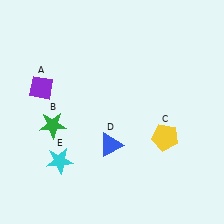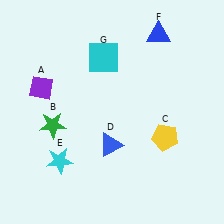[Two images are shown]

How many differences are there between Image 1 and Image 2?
There are 2 differences between the two images.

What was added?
A blue triangle (F), a cyan square (G) were added in Image 2.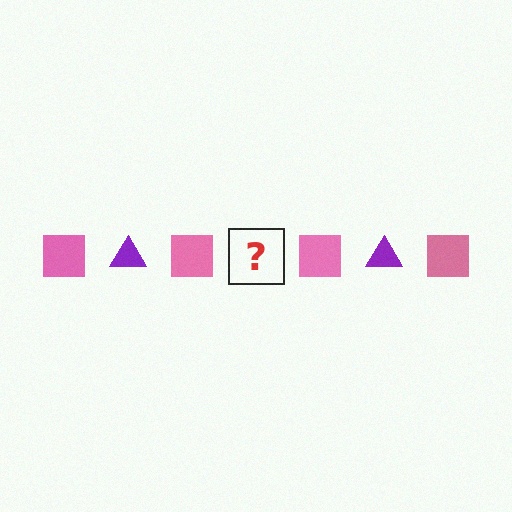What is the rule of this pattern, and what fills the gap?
The rule is that the pattern alternates between pink square and purple triangle. The gap should be filled with a purple triangle.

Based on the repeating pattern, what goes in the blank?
The blank should be a purple triangle.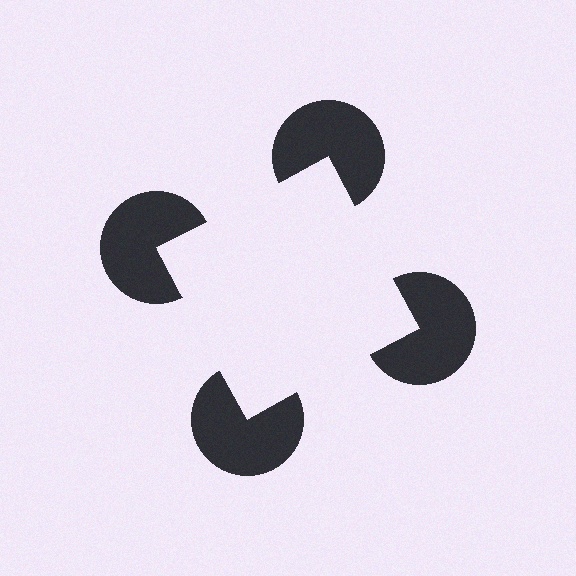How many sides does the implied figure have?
4 sides.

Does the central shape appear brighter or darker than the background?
It typically appears slightly brighter than the background, even though no actual brightness change is drawn.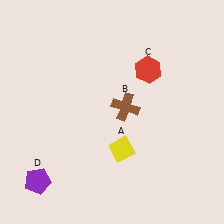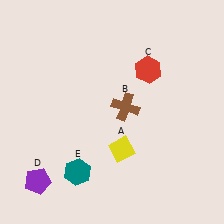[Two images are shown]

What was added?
A teal hexagon (E) was added in Image 2.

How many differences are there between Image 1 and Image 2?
There is 1 difference between the two images.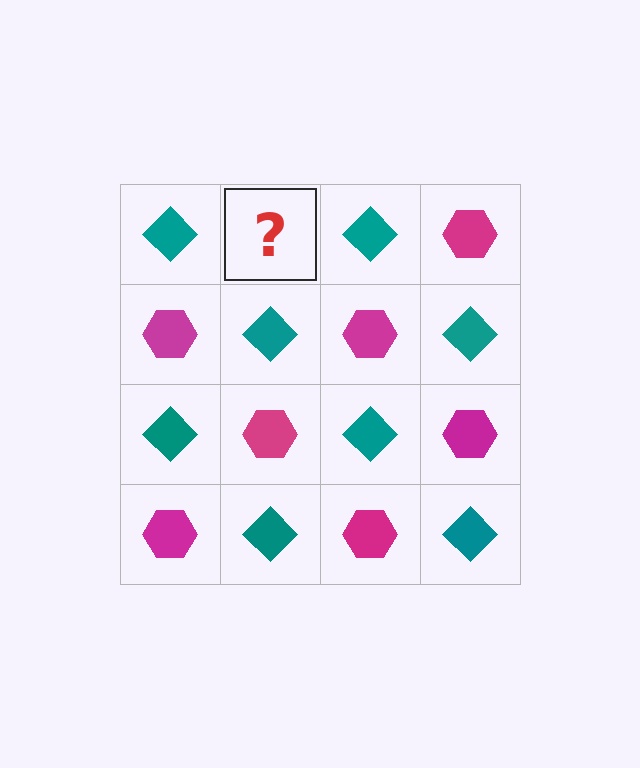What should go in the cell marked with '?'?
The missing cell should contain a magenta hexagon.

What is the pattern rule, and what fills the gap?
The rule is that it alternates teal diamond and magenta hexagon in a checkerboard pattern. The gap should be filled with a magenta hexagon.